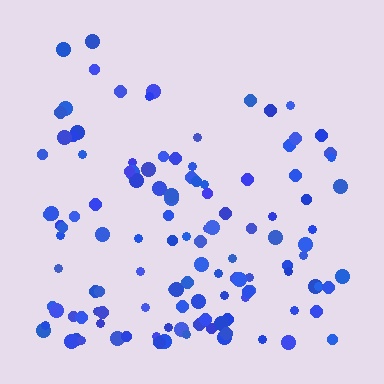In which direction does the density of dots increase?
From top to bottom, with the bottom side densest.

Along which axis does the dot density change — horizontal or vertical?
Vertical.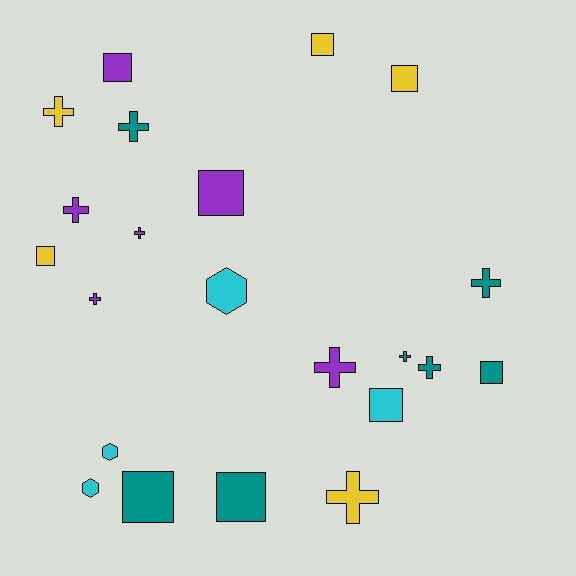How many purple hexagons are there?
There are no purple hexagons.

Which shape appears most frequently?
Cross, with 10 objects.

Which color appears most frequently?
Teal, with 7 objects.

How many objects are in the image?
There are 22 objects.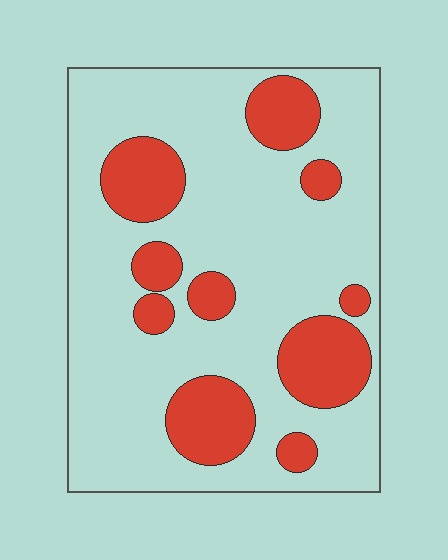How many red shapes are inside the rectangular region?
10.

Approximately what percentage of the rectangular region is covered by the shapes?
Approximately 25%.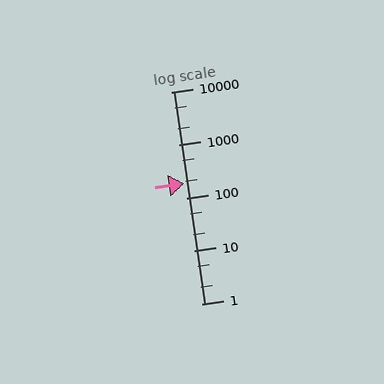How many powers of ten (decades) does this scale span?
The scale spans 4 decades, from 1 to 10000.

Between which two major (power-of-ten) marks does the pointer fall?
The pointer is between 100 and 1000.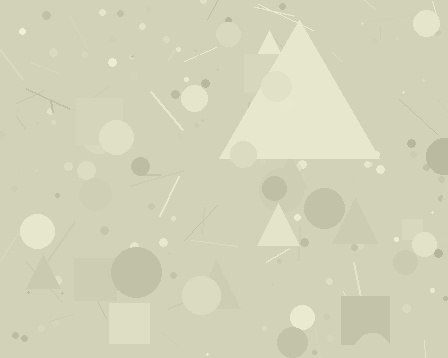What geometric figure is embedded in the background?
A triangle is embedded in the background.